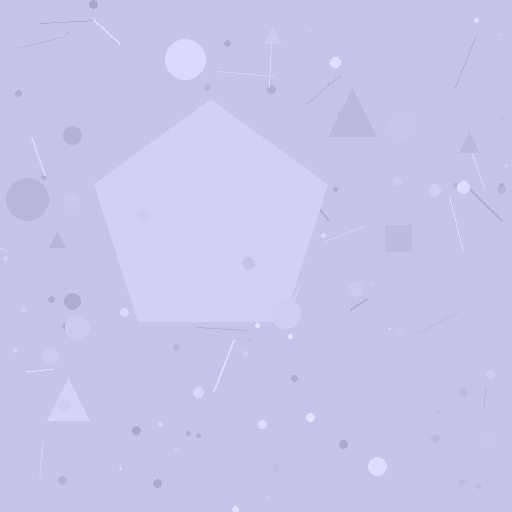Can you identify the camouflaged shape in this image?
The camouflaged shape is a pentagon.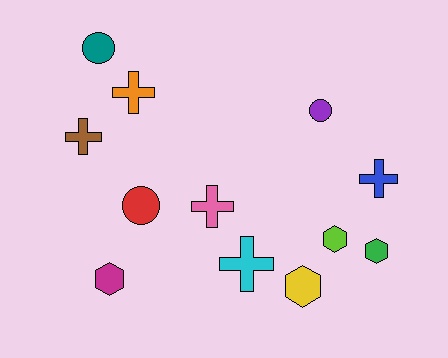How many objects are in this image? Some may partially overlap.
There are 12 objects.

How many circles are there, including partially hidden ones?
There are 3 circles.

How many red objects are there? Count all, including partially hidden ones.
There is 1 red object.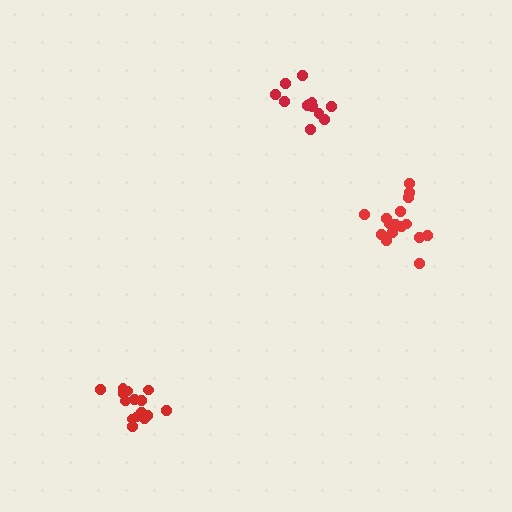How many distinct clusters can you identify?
There are 3 distinct clusters.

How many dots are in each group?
Group 1: 16 dots, Group 2: 12 dots, Group 3: 16 dots (44 total).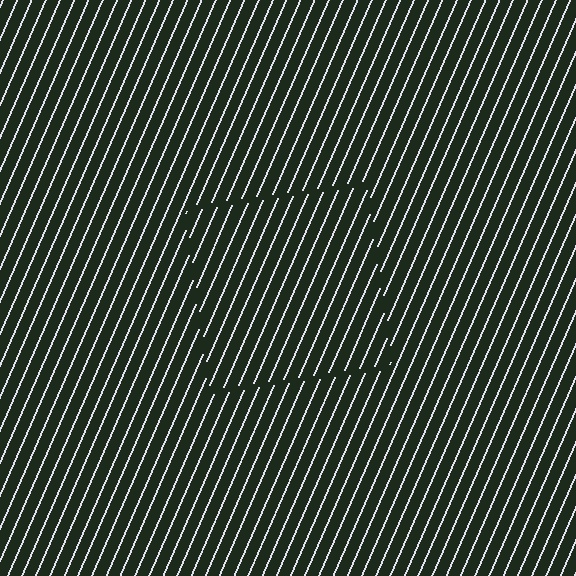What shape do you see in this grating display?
An illusory square. The interior of the shape contains the same grating, shifted by half a period — the contour is defined by the phase discontinuity where line-ends from the inner and outer gratings abut.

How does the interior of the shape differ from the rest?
The interior of the shape contains the same grating, shifted by half a period — the contour is defined by the phase discontinuity where line-ends from the inner and outer gratings abut.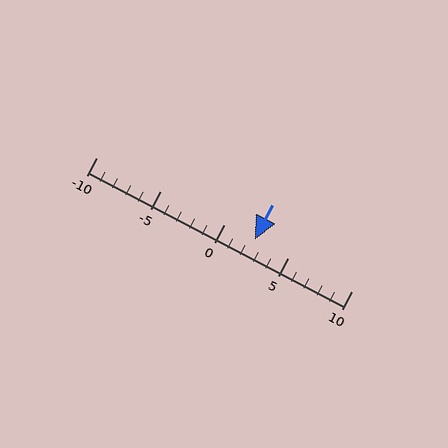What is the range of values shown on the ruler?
The ruler shows values from -10 to 10.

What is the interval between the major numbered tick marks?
The major tick marks are spaced 5 units apart.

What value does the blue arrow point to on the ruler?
The blue arrow points to approximately 2.